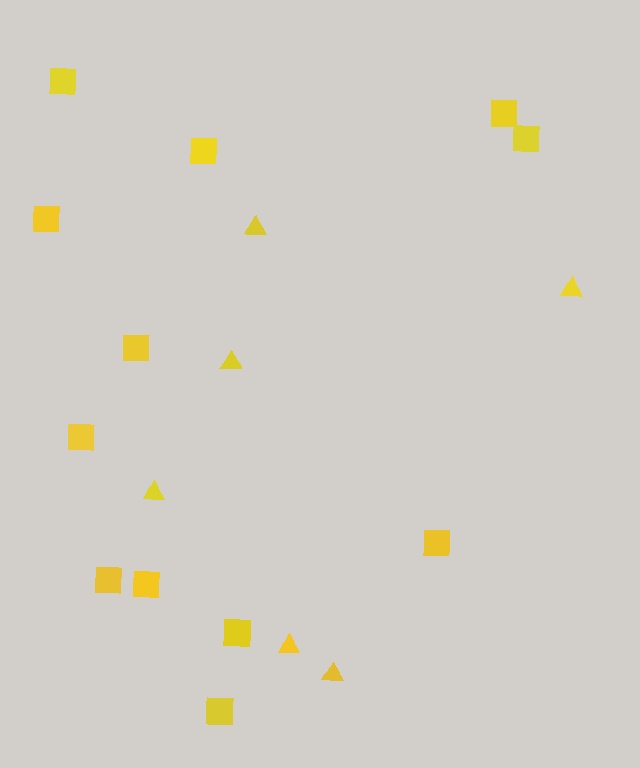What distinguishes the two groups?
There are 2 groups: one group of squares (12) and one group of triangles (6).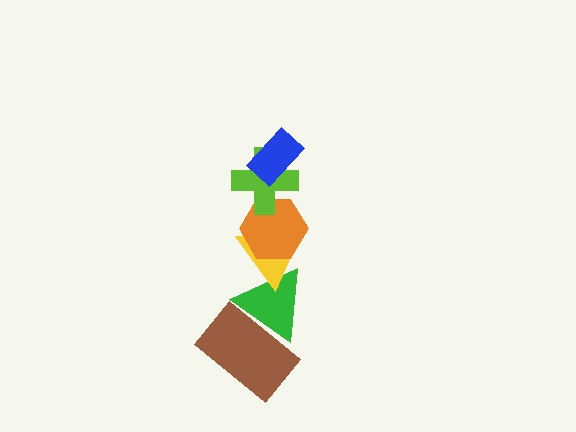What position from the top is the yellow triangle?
The yellow triangle is 4th from the top.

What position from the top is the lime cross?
The lime cross is 2nd from the top.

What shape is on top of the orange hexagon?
The lime cross is on top of the orange hexagon.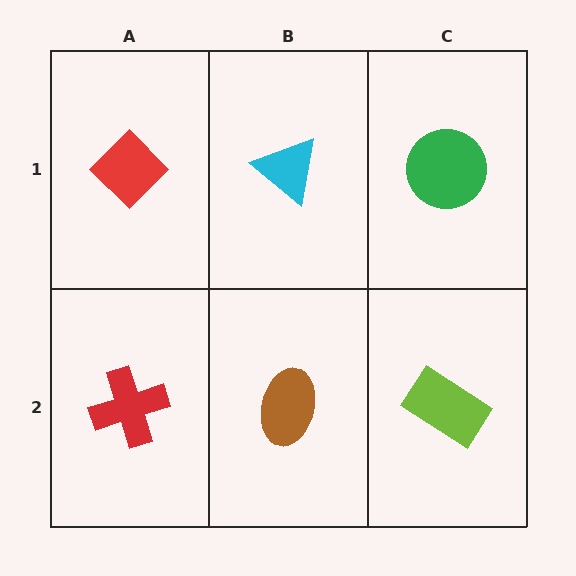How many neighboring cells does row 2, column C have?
2.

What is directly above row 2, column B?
A cyan triangle.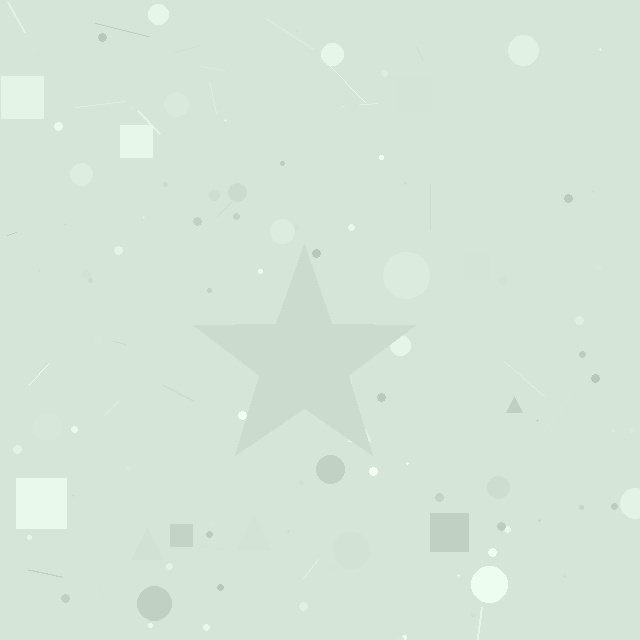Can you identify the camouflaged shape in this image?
The camouflaged shape is a star.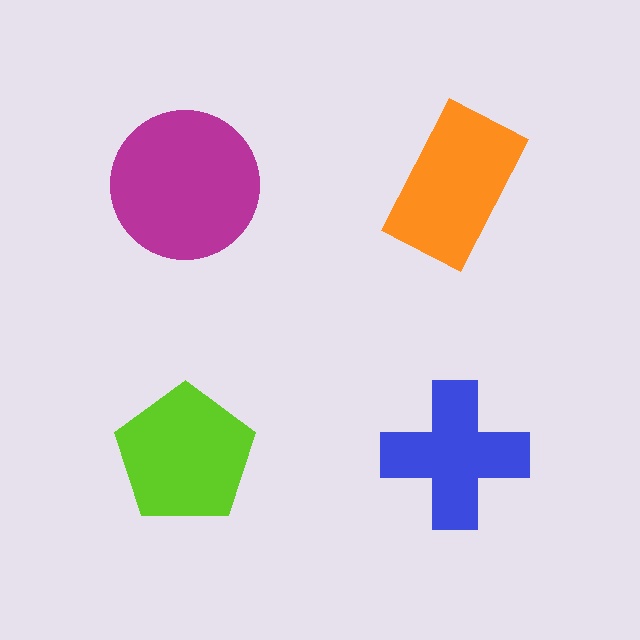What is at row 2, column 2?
A blue cross.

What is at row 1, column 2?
An orange rectangle.